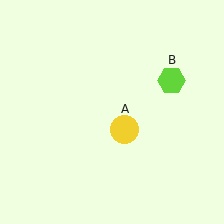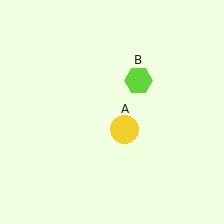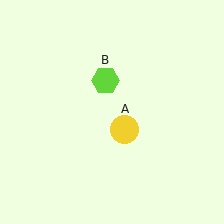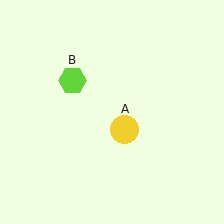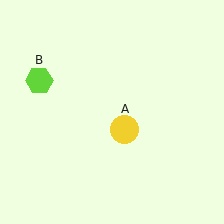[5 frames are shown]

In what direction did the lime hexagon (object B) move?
The lime hexagon (object B) moved left.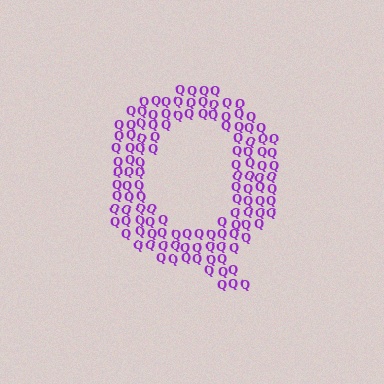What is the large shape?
The large shape is the letter Q.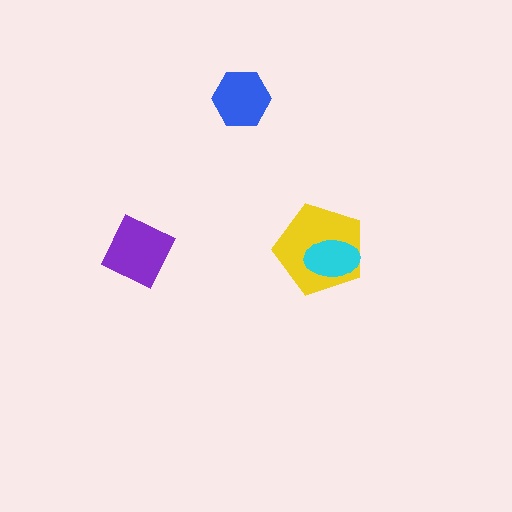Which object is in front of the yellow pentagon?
The cyan ellipse is in front of the yellow pentagon.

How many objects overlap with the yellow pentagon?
1 object overlaps with the yellow pentagon.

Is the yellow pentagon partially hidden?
Yes, it is partially covered by another shape.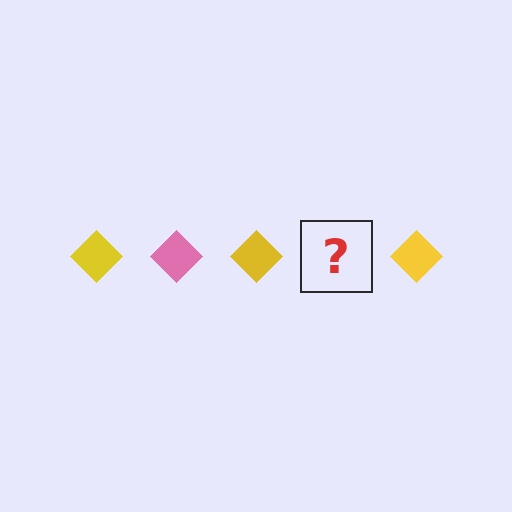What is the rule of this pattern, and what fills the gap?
The rule is that the pattern cycles through yellow, pink diamonds. The gap should be filled with a pink diamond.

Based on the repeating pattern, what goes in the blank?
The blank should be a pink diamond.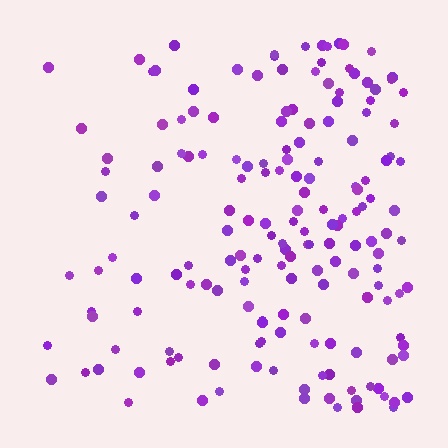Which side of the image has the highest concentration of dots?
The right.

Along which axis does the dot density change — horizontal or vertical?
Horizontal.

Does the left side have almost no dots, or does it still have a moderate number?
Still a moderate number, just noticeably fewer than the right.